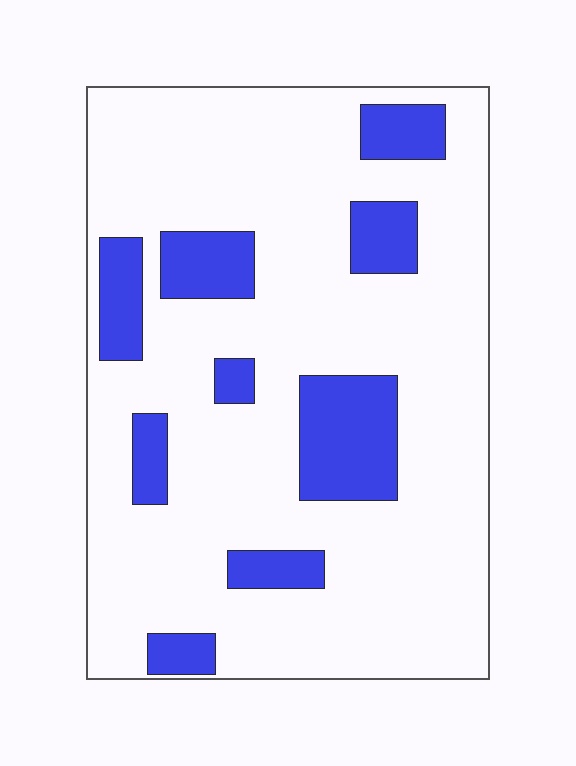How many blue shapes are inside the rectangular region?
9.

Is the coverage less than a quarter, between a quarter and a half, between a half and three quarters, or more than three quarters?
Less than a quarter.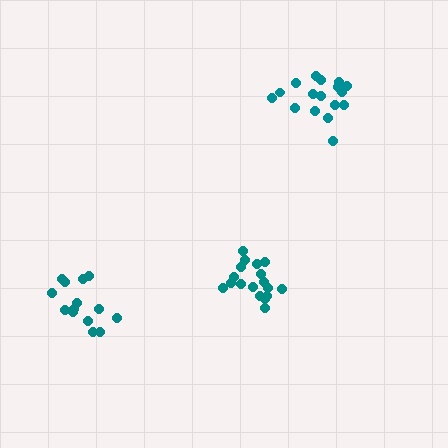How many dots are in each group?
Group 1: 18 dots, Group 2: 14 dots, Group 3: 17 dots (49 total).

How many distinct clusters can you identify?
There are 3 distinct clusters.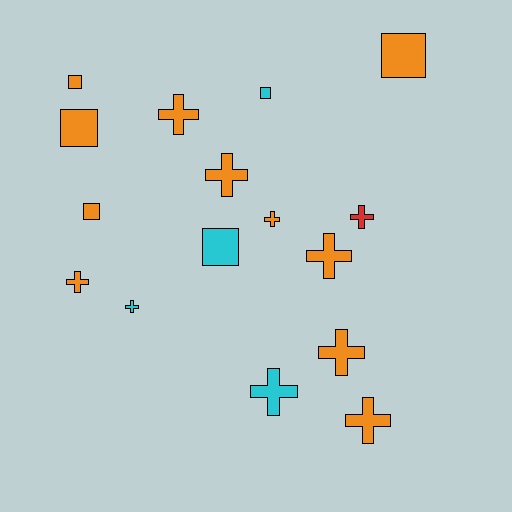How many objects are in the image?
There are 16 objects.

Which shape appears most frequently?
Cross, with 10 objects.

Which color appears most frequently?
Orange, with 11 objects.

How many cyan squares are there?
There are 2 cyan squares.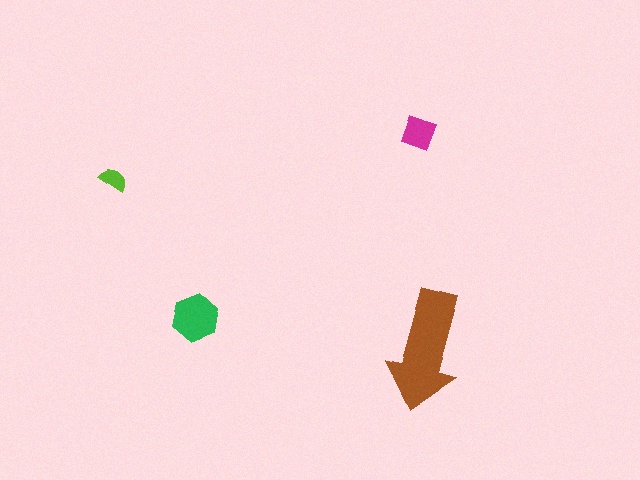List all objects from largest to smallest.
The brown arrow, the green hexagon, the magenta square, the lime semicircle.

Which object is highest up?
The magenta square is topmost.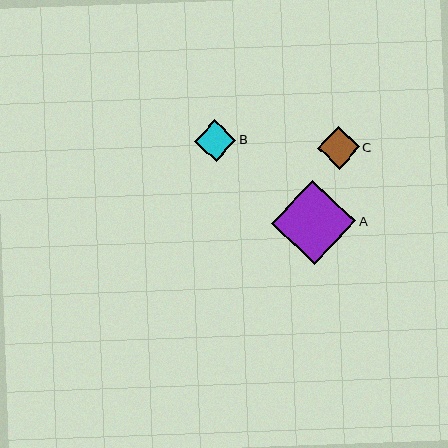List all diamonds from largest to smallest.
From largest to smallest: A, C, B.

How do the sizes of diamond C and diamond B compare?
Diamond C and diamond B are approximately the same size.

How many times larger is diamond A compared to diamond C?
Diamond A is approximately 2.0 times the size of diamond C.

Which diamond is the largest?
Diamond A is the largest with a size of approximately 84 pixels.